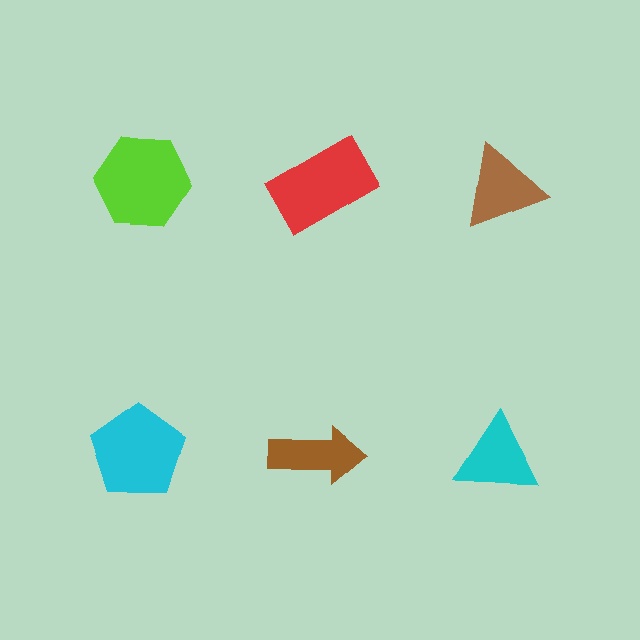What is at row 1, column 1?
A lime hexagon.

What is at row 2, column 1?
A cyan pentagon.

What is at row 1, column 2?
A red rectangle.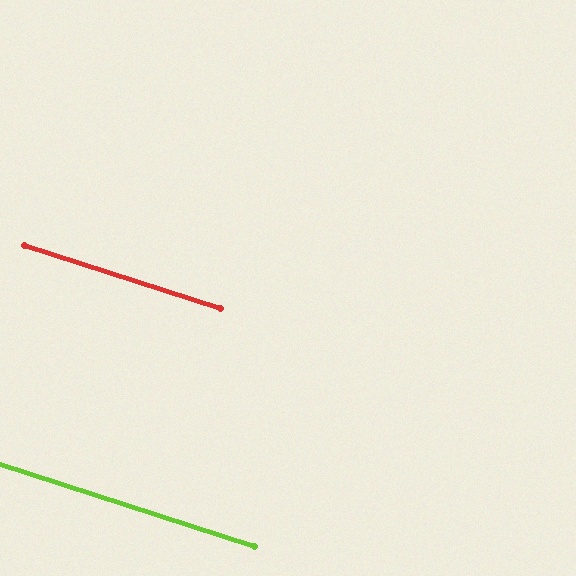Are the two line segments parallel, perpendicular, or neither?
Parallel — their directions differ by only 0.1°.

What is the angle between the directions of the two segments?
Approximately 0 degrees.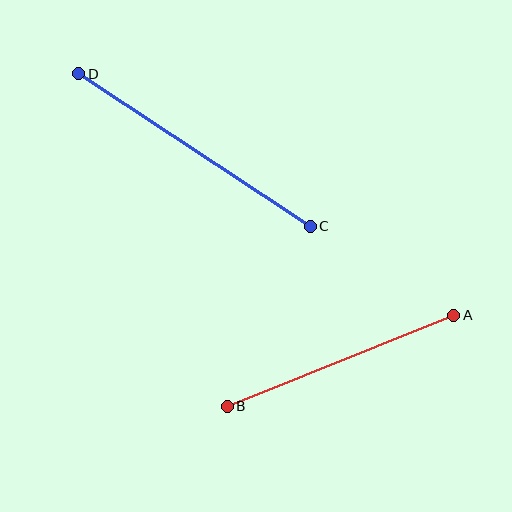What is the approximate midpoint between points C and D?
The midpoint is at approximately (195, 150) pixels.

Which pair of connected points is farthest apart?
Points C and D are farthest apart.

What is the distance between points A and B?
The distance is approximately 244 pixels.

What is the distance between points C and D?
The distance is approximately 277 pixels.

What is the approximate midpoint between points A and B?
The midpoint is at approximately (340, 361) pixels.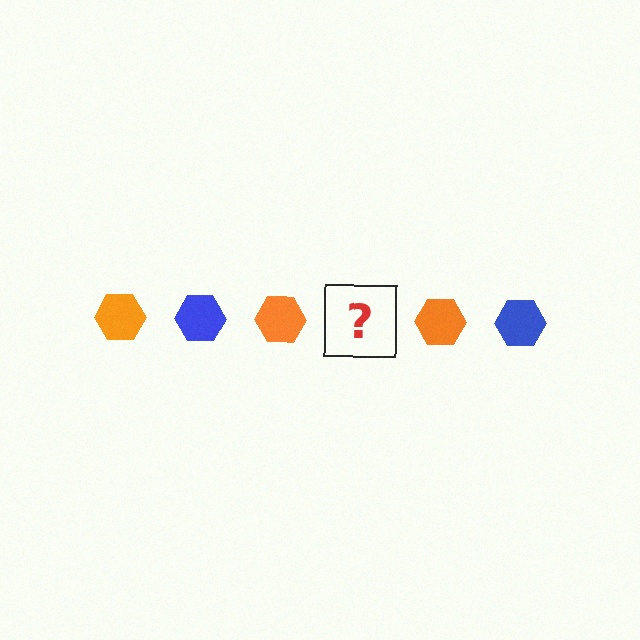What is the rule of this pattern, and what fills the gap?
The rule is that the pattern cycles through orange, blue hexagons. The gap should be filled with a blue hexagon.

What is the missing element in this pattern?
The missing element is a blue hexagon.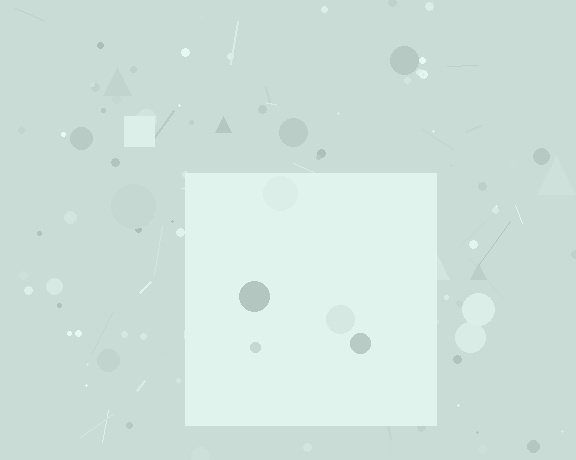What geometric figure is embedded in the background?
A square is embedded in the background.